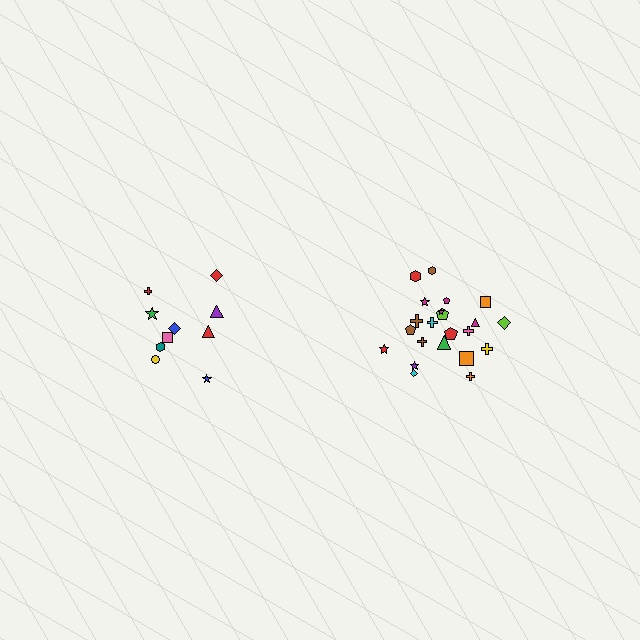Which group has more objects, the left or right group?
The right group.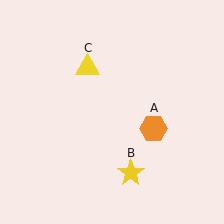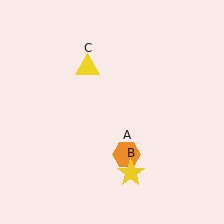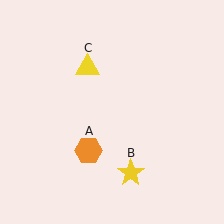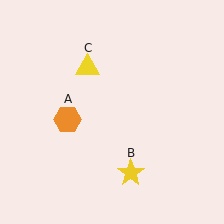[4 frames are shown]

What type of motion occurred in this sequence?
The orange hexagon (object A) rotated clockwise around the center of the scene.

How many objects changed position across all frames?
1 object changed position: orange hexagon (object A).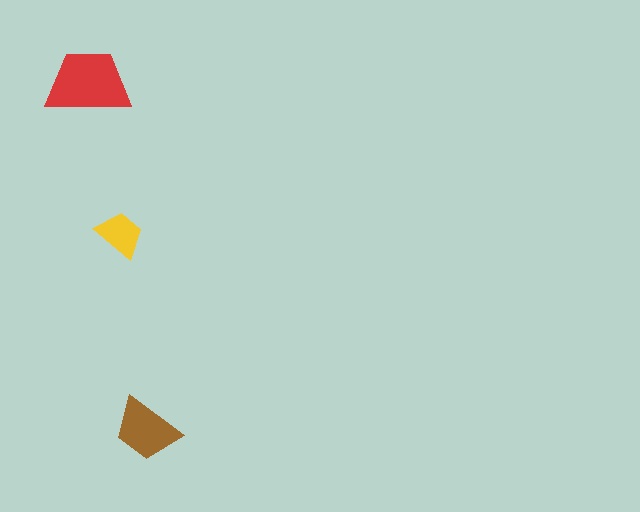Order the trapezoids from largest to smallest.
the red one, the brown one, the yellow one.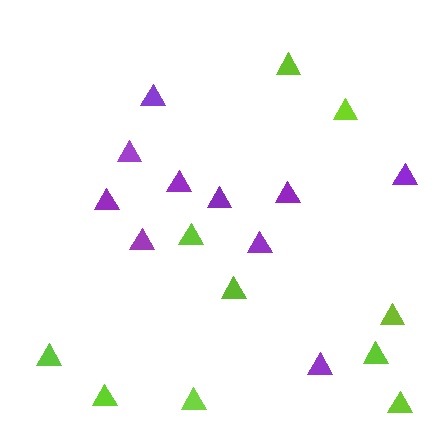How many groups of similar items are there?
There are 2 groups: one group of lime triangles (10) and one group of purple triangles (10).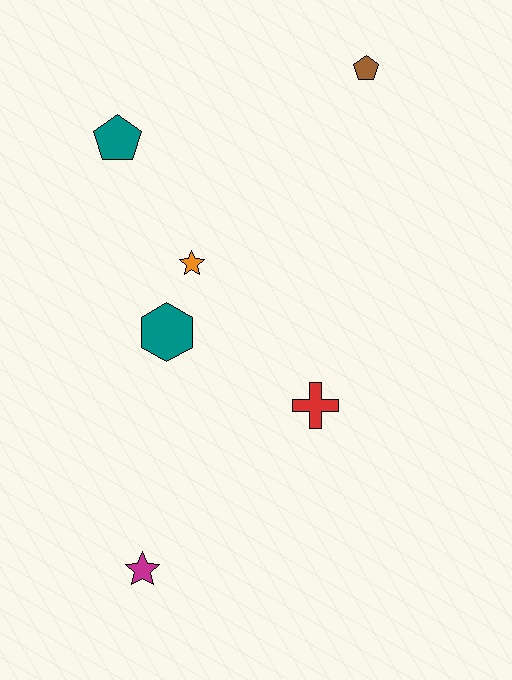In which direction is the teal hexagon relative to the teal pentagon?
The teal hexagon is below the teal pentagon.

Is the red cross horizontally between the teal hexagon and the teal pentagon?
No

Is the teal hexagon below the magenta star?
No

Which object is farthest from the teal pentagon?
The magenta star is farthest from the teal pentagon.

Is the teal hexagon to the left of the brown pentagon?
Yes